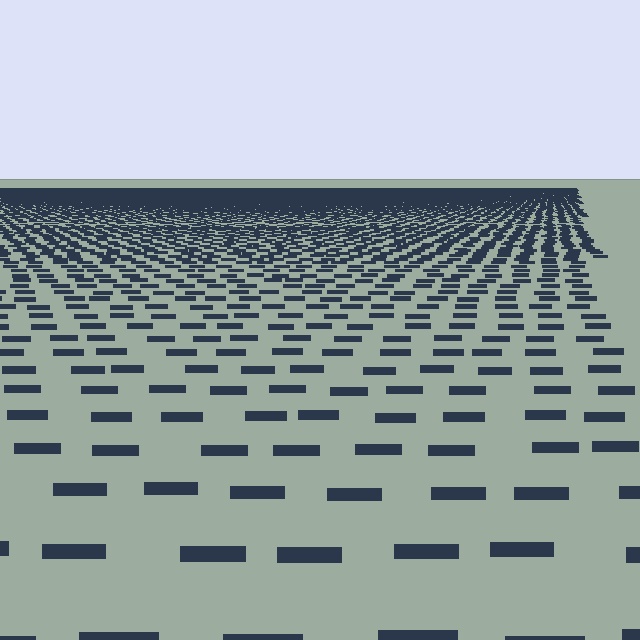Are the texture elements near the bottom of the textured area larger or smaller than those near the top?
Larger. Near the bottom, elements are closer to the viewer and appear at a bigger on-screen size.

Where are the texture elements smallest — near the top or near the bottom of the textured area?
Near the top.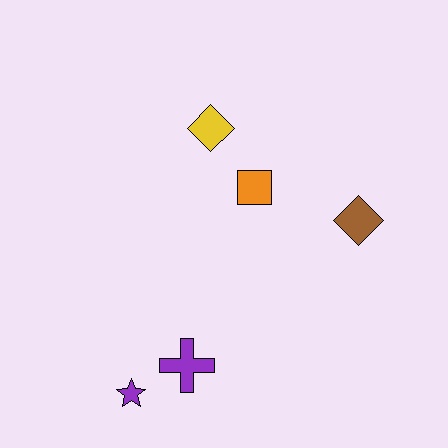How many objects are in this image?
There are 5 objects.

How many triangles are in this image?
There are no triangles.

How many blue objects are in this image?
There are no blue objects.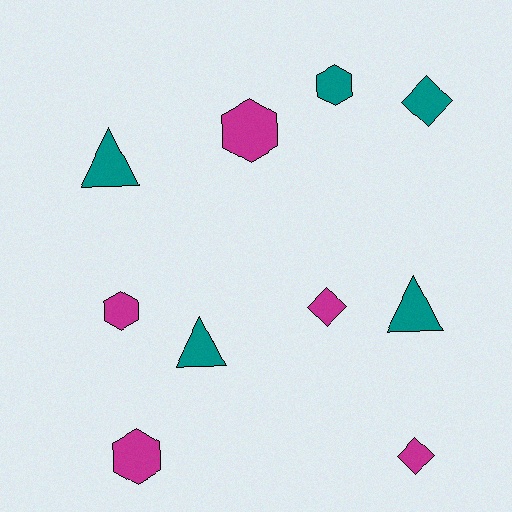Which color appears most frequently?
Magenta, with 5 objects.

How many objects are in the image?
There are 10 objects.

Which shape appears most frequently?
Hexagon, with 4 objects.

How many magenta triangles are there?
There are no magenta triangles.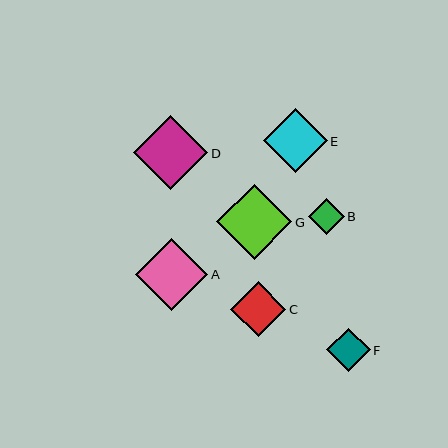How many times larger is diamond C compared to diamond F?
Diamond C is approximately 1.3 times the size of diamond F.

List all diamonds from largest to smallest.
From largest to smallest: G, D, A, E, C, F, B.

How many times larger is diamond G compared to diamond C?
Diamond G is approximately 1.4 times the size of diamond C.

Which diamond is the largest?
Diamond G is the largest with a size of approximately 75 pixels.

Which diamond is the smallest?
Diamond B is the smallest with a size of approximately 36 pixels.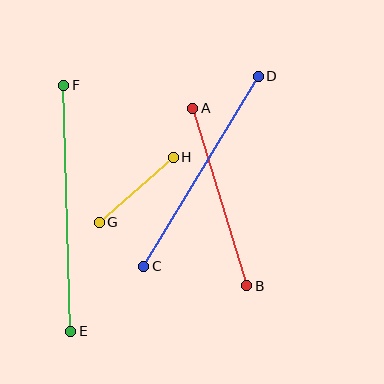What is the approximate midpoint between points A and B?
The midpoint is at approximately (220, 197) pixels.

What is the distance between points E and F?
The distance is approximately 246 pixels.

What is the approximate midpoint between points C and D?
The midpoint is at approximately (201, 171) pixels.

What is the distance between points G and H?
The distance is approximately 98 pixels.